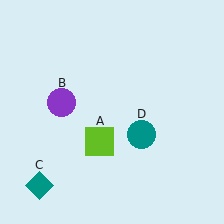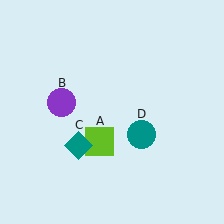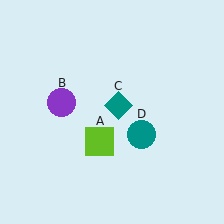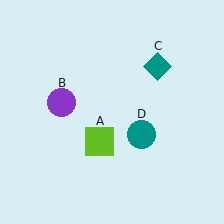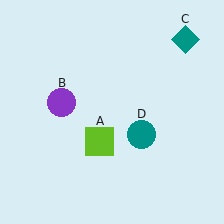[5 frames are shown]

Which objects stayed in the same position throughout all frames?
Lime square (object A) and purple circle (object B) and teal circle (object D) remained stationary.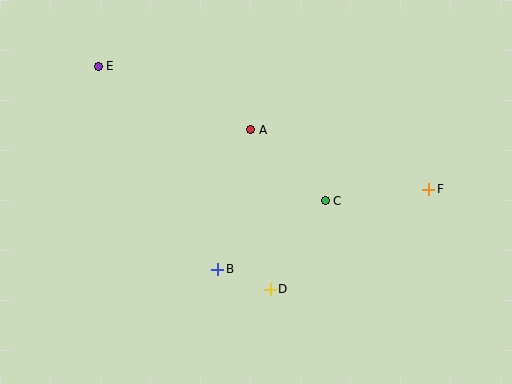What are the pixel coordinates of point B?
Point B is at (218, 269).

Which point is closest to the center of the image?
Point A at (251, 130) is closest to the center.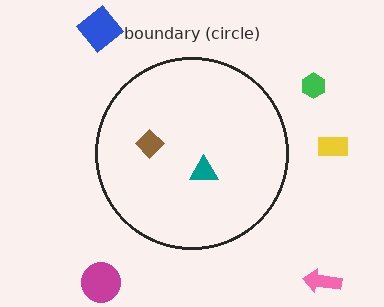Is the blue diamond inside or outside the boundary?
Outside.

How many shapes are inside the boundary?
2 inside, 5 outside.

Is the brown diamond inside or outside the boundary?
Inside.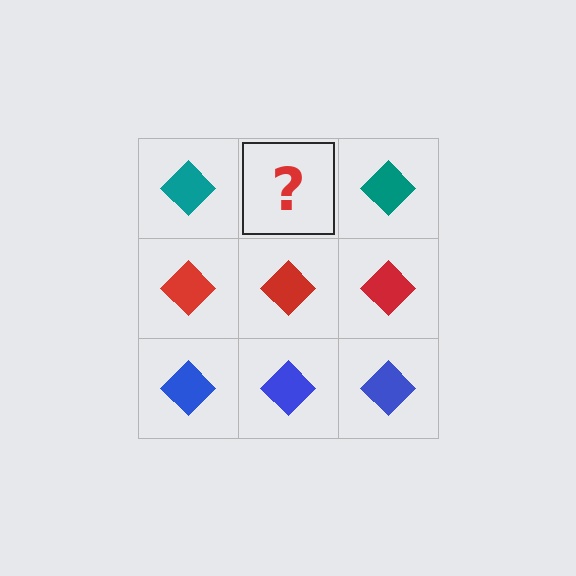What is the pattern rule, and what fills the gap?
The rule is that each row has a consistent color. The gap should be filled with a teal diamond.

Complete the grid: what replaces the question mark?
The question mark should be replaced with a teal diamond.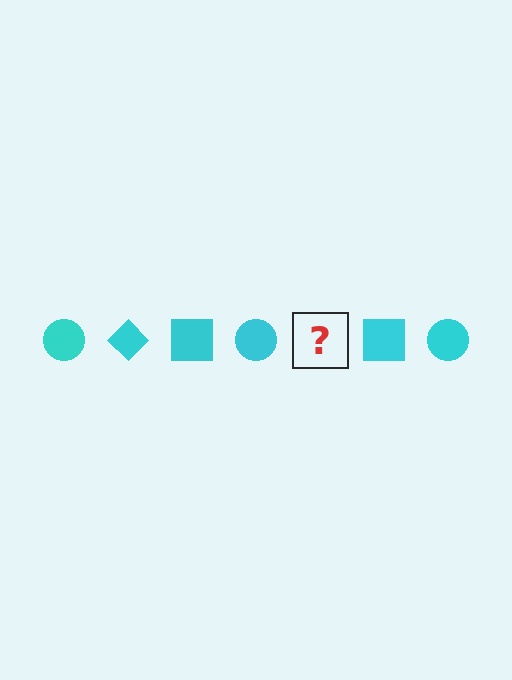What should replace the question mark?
The question mark should be replaced with a cyan diamond.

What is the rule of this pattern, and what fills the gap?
The rule is that the pattern cycles through circle, diamond, square shapes in cyan. The gap should be filled with a cyan diamond.